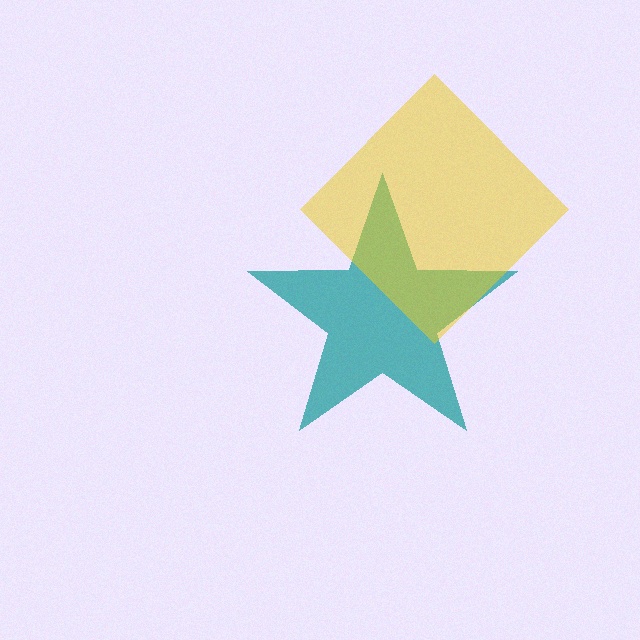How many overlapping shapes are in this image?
There are 2 overlapping shapes in the image.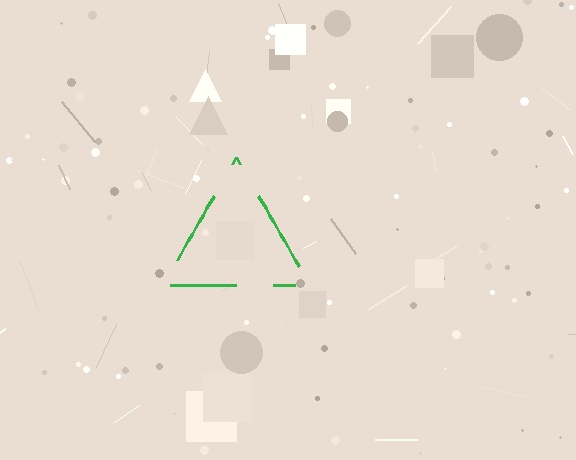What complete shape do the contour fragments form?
The contour fragments form a triangle.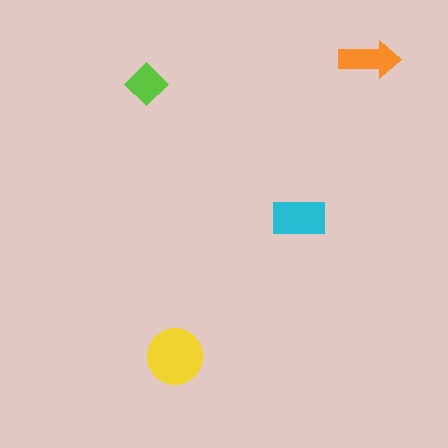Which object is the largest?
The yellow circle.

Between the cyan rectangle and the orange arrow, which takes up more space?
The cyan rectangle.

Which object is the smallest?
The lime diamond.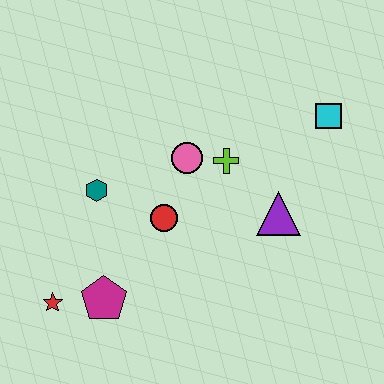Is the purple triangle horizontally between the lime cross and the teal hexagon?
No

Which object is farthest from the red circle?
The cyan square is farthest from the red circle.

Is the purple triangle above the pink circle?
No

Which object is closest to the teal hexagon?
The red circle is closest to the teal hexagon.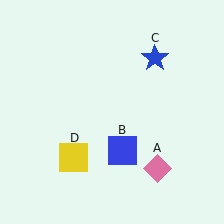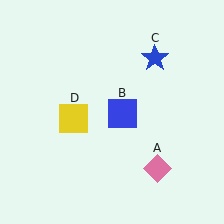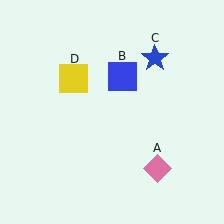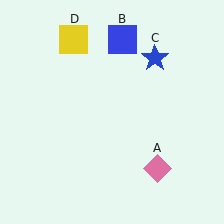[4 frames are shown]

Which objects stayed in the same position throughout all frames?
Pink diamond (object A) and blue star (object C) remained stationary.